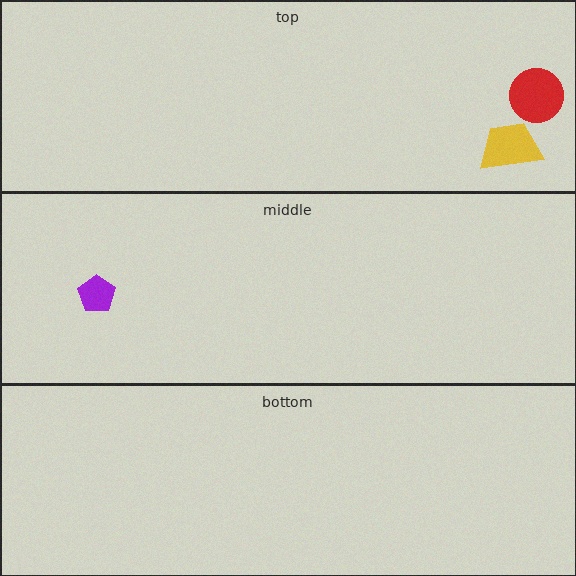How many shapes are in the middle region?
1.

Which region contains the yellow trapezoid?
The top region.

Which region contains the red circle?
The top region.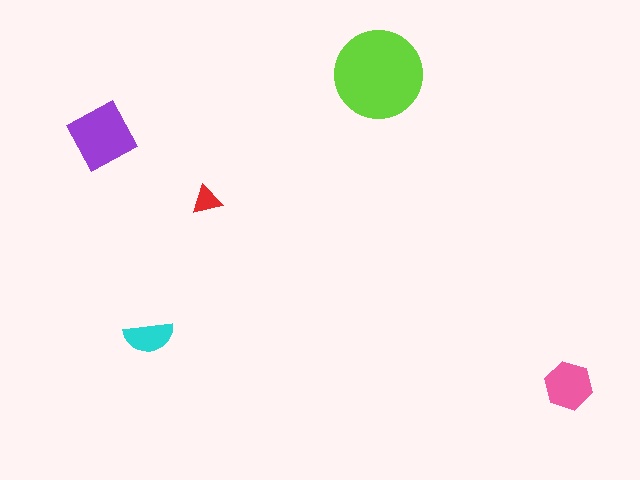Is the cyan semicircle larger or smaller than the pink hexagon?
Smaller.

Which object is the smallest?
The red triangle.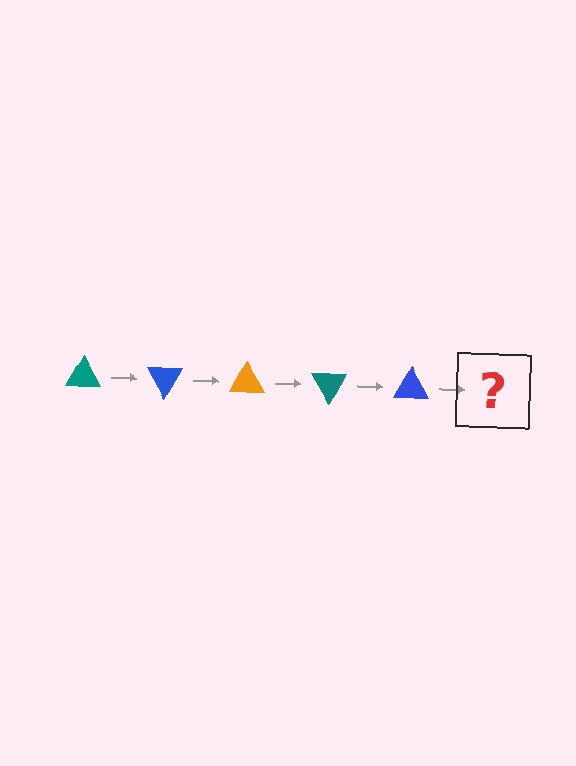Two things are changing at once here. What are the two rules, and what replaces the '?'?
The two rules are that it rotates 60 degrees each step and the color cycles through teal, blue, and orange. The '?' should be an orange triangle, rotated 300 degrees from the start.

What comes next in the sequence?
The next element should be an orange triangle, rotated 300 degrees from the start.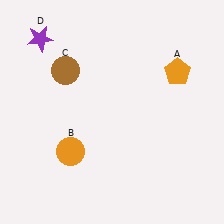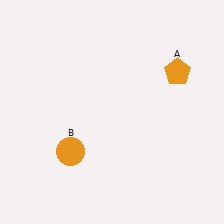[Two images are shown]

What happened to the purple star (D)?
The purple star (D) was removed in Image 2. It was in the top-left area of Image 1.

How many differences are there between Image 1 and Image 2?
There are 2 differences between the two images.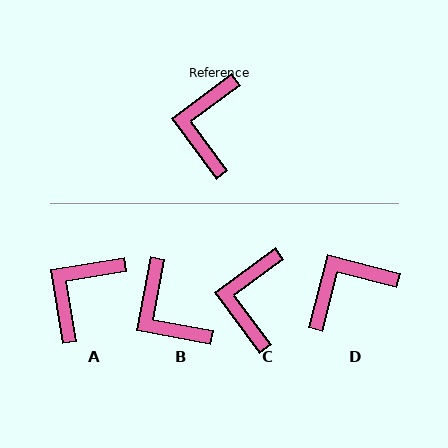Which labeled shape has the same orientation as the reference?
C.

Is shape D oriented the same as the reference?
No, it is off by about 51 degrees.